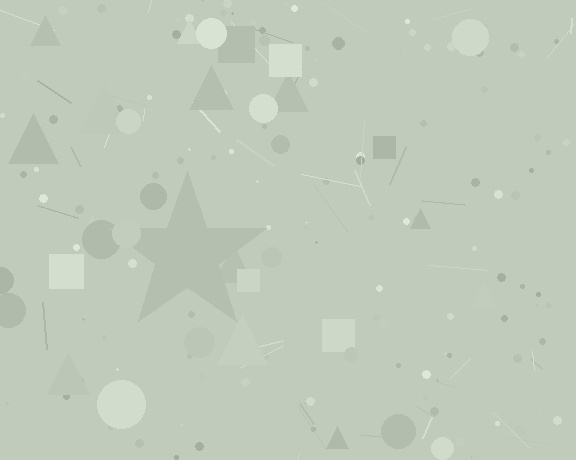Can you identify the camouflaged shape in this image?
The camouflaged shape is a star.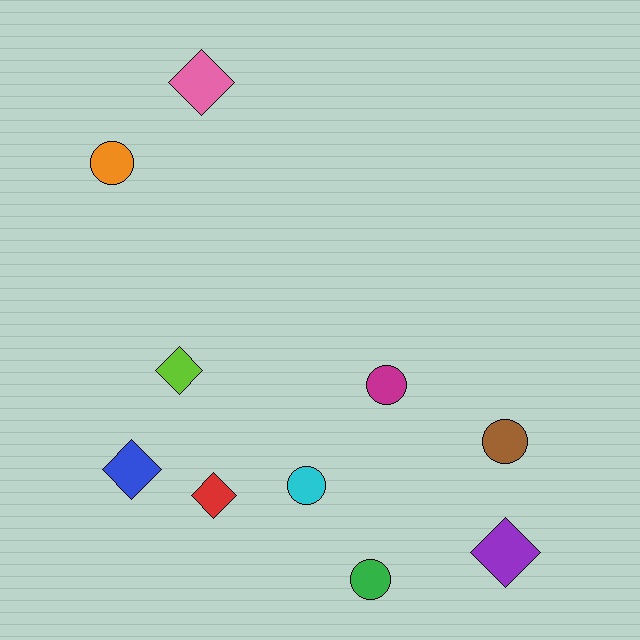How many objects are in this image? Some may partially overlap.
There are 10 objects.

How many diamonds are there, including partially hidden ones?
There are 5 diamonds.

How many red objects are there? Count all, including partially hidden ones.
There is 1 red object.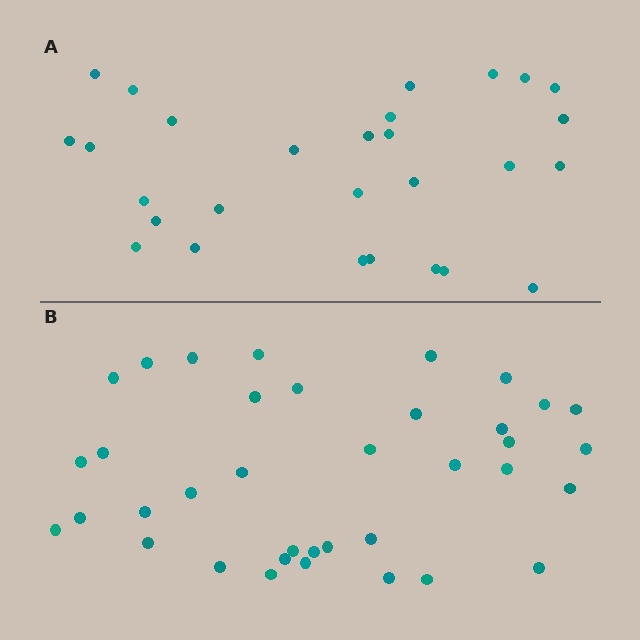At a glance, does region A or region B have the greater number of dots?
Region B (the bottom region) has more dots.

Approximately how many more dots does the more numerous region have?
Region B has roughly 8 or so more dots than region A.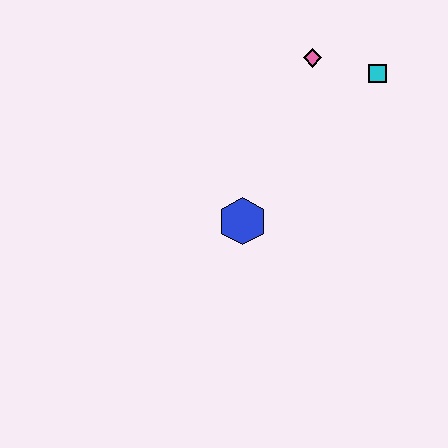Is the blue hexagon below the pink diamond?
Yes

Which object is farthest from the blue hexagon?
The cyan square is farthest from the blue hexagon.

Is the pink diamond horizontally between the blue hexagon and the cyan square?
Yes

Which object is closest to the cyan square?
The pink diamond is closest to the cyan square.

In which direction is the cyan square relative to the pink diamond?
The cyan square is to the right of the pink diamond.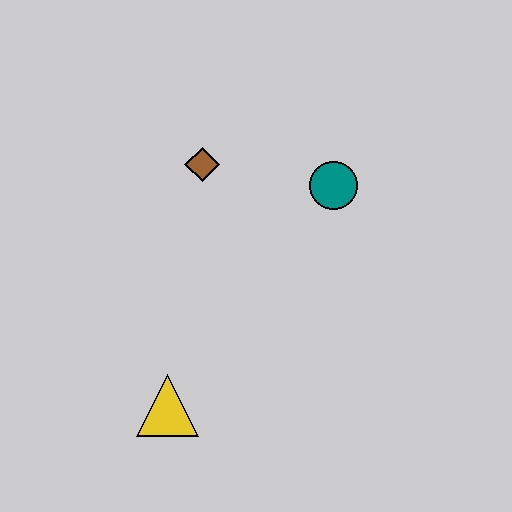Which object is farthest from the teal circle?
The yellow triangle is farthest from the teal circle.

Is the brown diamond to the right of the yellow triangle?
Yes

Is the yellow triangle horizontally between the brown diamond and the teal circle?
No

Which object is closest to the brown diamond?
The teal circle is closest to the brown diamond.